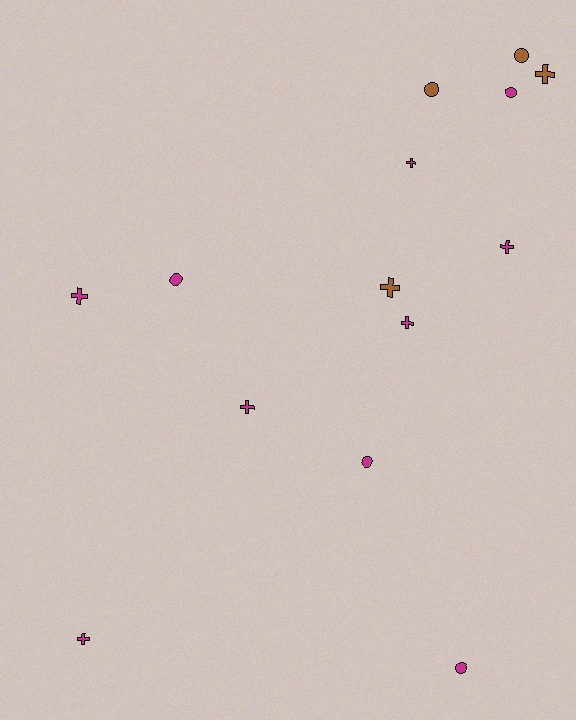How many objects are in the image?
There are 14 objects.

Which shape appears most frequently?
Cross, with 8 objects.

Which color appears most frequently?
Magenta, with 10 objects.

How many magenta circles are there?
There are 4 magenta circles.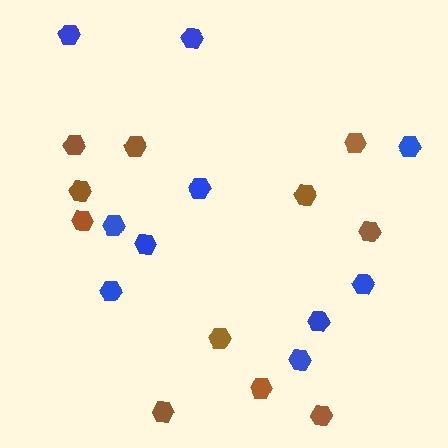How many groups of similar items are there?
There are 2 groups: one group of brown hexagons (11) and one group of blue hexagons (10).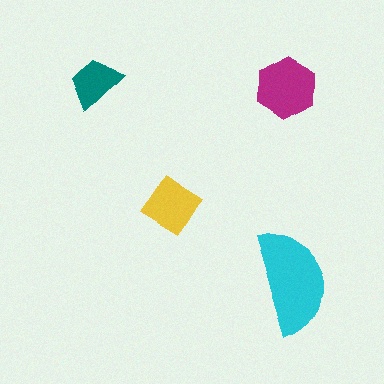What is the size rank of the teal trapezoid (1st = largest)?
4th.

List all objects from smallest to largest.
The teal trapezoid, the yellow diamond, the magenta hexagon, the cyan semicircle.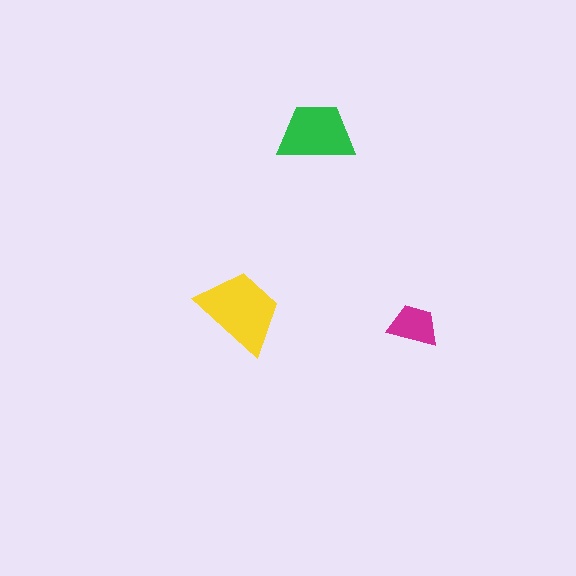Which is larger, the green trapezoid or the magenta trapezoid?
The green one.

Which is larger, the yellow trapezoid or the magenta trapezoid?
The yellow one.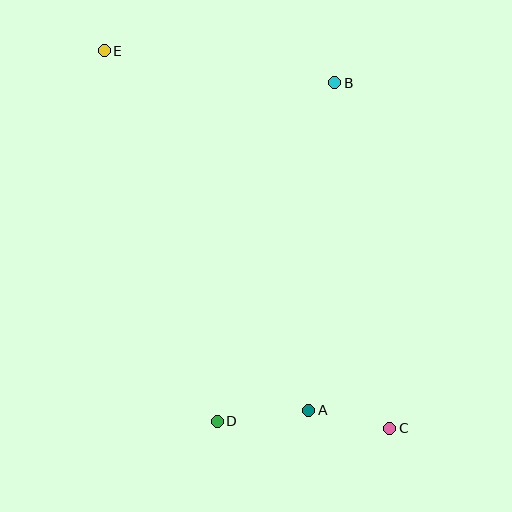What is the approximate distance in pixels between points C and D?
The distance between C and D is approximately 172 pixels.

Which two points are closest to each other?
Points A and C are closest to each other.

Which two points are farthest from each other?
Points C and E are farthest from each other.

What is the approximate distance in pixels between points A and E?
The distance between A and E is approximately 414 pixels.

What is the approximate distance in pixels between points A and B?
The distance between A and B is approximately 329 pixels.